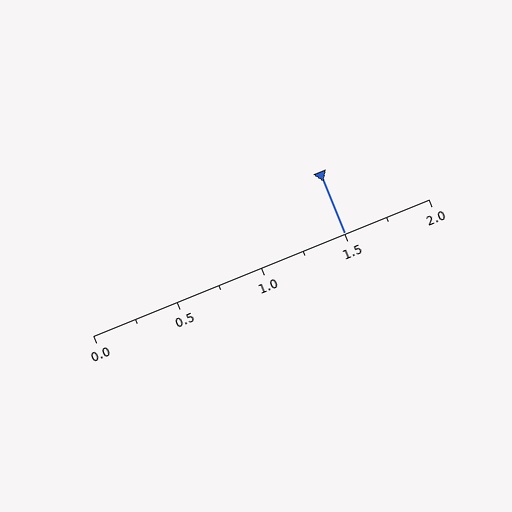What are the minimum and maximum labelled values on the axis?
The axis runs from 0.0 to 2.0.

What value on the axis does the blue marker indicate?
The marker indicates approximately 1.5.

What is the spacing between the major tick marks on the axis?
The major ticks are spaced 0.5 apart.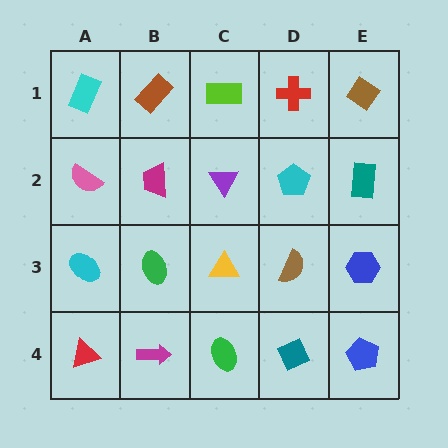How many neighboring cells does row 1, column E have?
2.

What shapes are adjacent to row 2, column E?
A brown diamond (row 1, column E), a blue hexagon (row 3, column E), a cyan pentagon (row 2, column D).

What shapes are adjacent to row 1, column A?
A pink semicircle (row 2, column A), a brown rectangle (row 1, column B).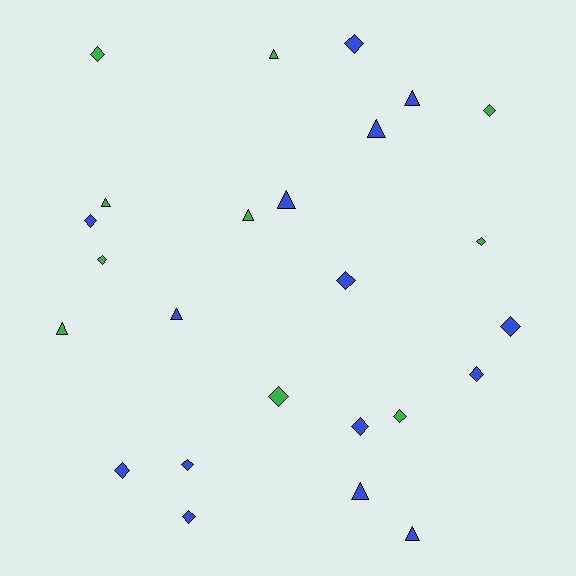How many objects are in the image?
There are 25 objects.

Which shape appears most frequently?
Diamond, with 15 objects.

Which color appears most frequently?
Blue, with 15 objects.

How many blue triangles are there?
There are 6 blue triangles.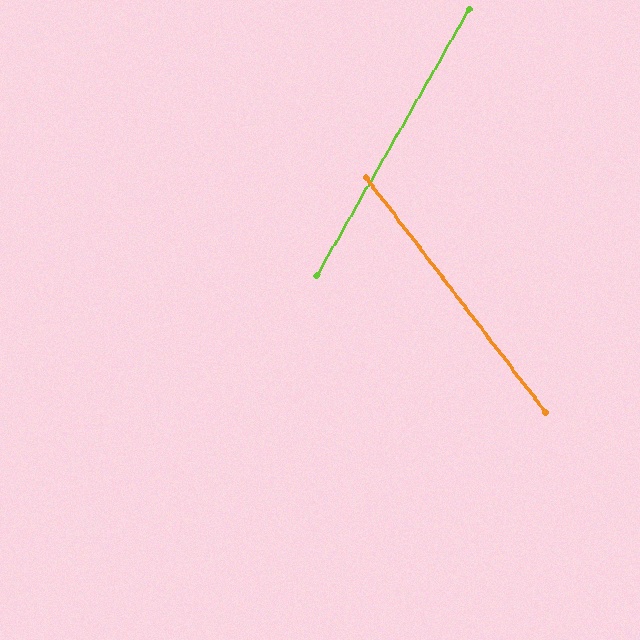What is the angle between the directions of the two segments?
Approximately 67 degrees.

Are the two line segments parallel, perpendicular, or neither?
Neither parallel nor perpendicular — they differ by about 67°.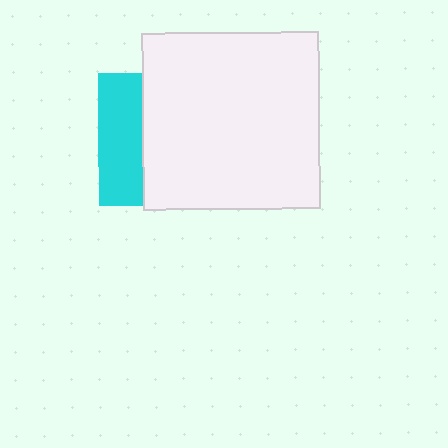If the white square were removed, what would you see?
You would see the complete cyan square.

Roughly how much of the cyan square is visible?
A small part of it is visible (roughly 33%).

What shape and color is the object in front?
The object in front is a white square.